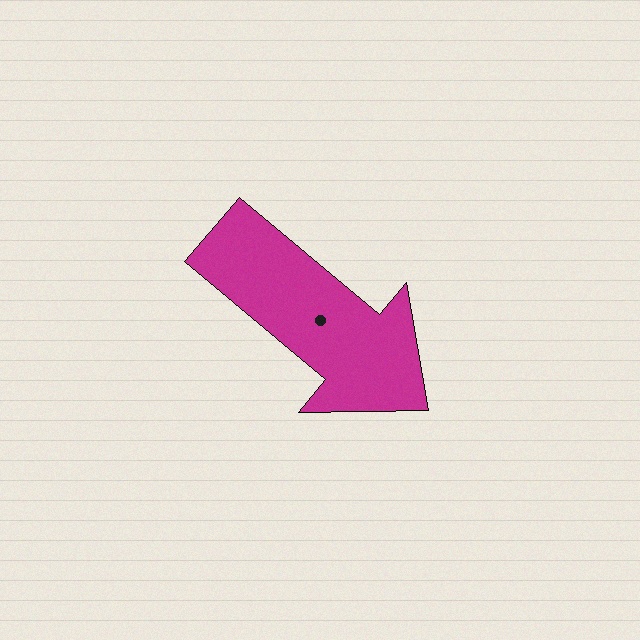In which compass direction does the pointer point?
Southeast.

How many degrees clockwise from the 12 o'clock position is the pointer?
Approximately 130 degrees.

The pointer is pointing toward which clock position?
Roughly 4 o'clock.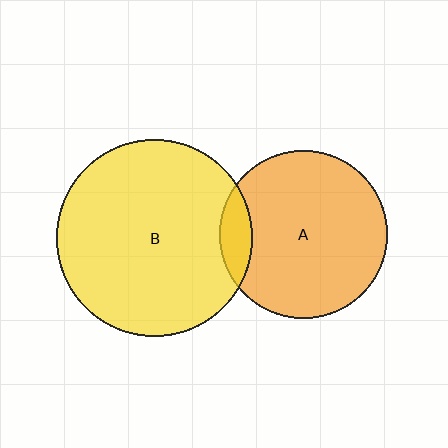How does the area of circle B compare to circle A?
Approximately 1.4 times.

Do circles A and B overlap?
Yes.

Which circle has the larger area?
Circle B (yellow).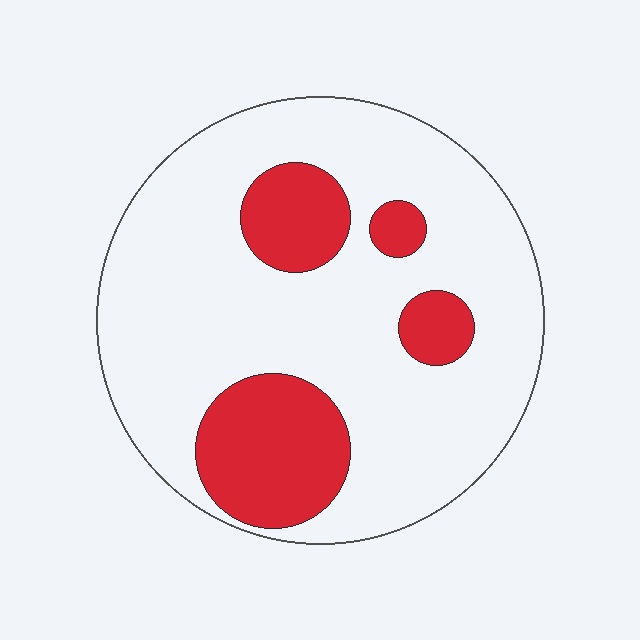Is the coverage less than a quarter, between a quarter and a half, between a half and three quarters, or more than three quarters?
Less than a quarter.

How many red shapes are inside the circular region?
4.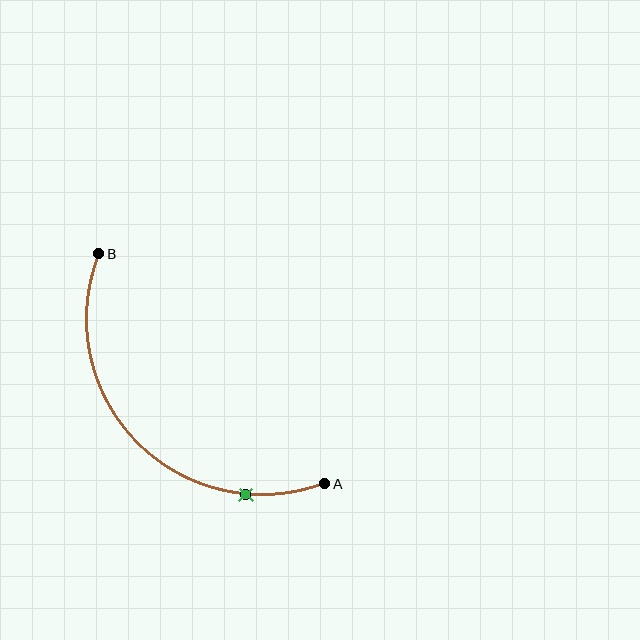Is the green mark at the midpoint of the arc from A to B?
No. The green mark lies on the arc but is closer to endpoint A. The arc midpoint would be at the point on the curve equidistant along the arc from both A and B.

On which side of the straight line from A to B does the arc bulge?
The arc bulges below and to the left of the straight line connecting A and B.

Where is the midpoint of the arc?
The arc midpoint is the point on the curve farthest from the straight line joining A and B. It sits below and to the left of that line.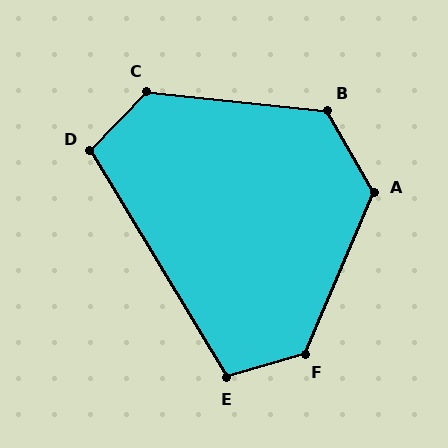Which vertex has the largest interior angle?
F, at approximately 130 degrees.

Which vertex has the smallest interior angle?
D, at approximately 105 degrees.